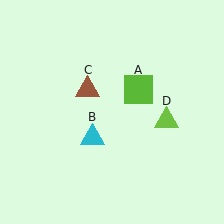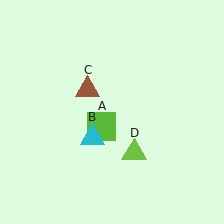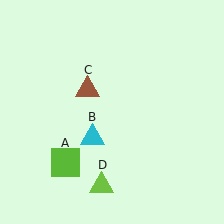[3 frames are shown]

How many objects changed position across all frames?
2 objects changed position: lime square (object A), lime triangle (object D).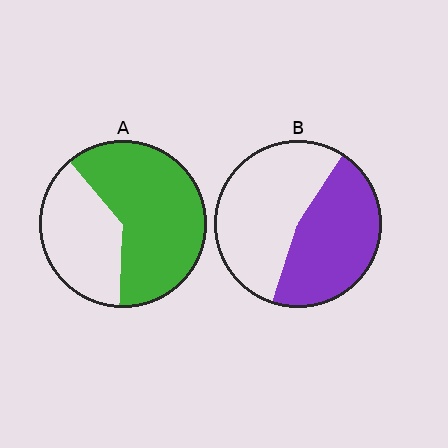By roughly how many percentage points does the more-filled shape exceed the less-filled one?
By roughly 15 percentage points (A over B).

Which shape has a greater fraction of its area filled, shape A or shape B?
Shape A.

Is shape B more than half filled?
Roughly half.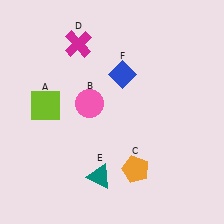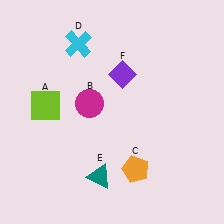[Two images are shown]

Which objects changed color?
B changed from pink to magenta. D changed from magenta to cyan. F changed from blue to purple.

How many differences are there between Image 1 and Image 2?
There are 3 differences between the two images.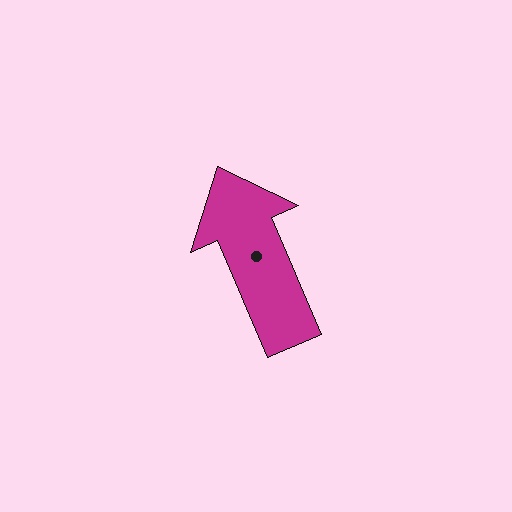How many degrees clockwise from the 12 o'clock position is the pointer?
Approximately 337 degrees.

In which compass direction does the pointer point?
Northwest.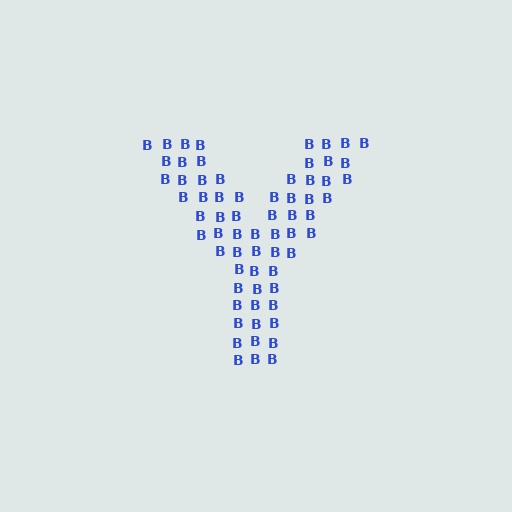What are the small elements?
The small elements are letter B's.